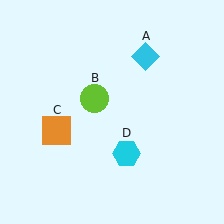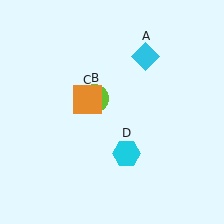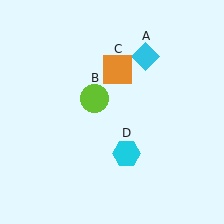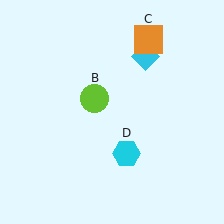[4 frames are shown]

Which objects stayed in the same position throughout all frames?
Cyan diamond (object A) and lime circle (object B) and cyan hexagon (object D) remained stationary.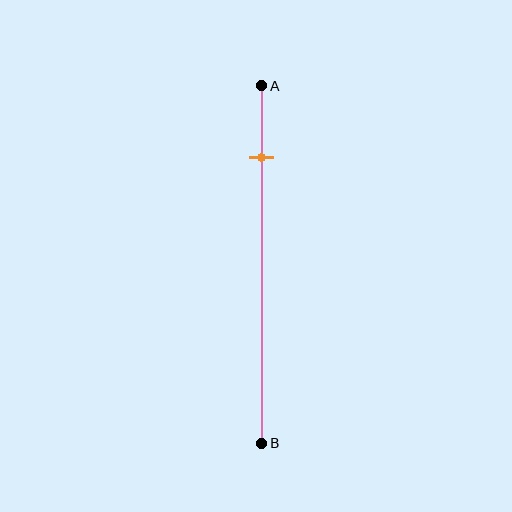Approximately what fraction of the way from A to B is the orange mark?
The orange mark is approximately 20% of the way from A to B.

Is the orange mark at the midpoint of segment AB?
No, the mark is at about 20% from A, not at the 50% midpoint.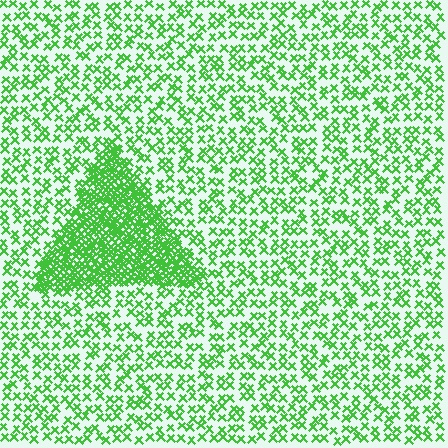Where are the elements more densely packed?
The elements are more densely packed inside the triangle boundary.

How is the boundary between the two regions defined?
The boundary is defined by a change in element density (approximately 2.9x ratio). All elements are the same color, size, and shape.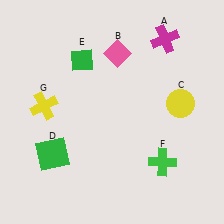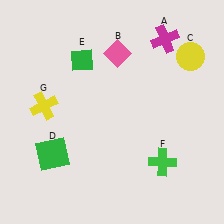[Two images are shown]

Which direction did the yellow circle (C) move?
The yellow circle (C) moved up.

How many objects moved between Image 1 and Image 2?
1 object moved between the two images.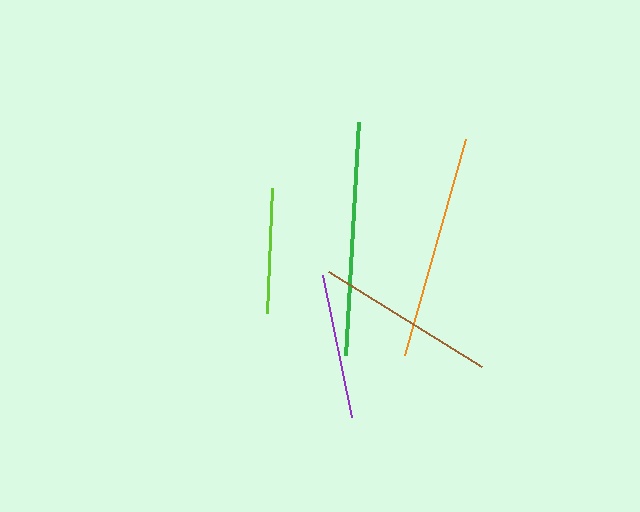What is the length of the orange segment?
The orange segment is approximately 225 pixels long.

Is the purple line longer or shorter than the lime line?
The purple line is longer than the lime line.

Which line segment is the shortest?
The lime line is the shortest at approximately 125 pixels.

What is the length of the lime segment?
The lime segment is approximately 125 pixels long.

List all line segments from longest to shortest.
From longest to shortest: green, orange, brown, purple, lime.